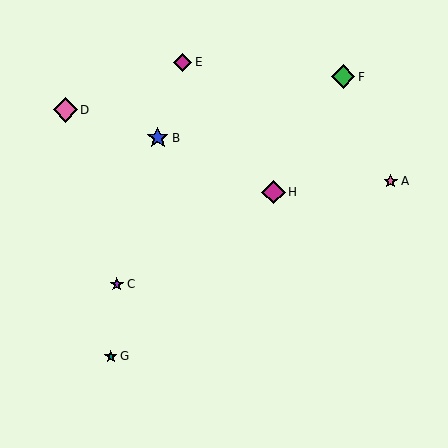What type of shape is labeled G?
Shape G is a teal star.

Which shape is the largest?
The pink diamond (labeled D) is the largest.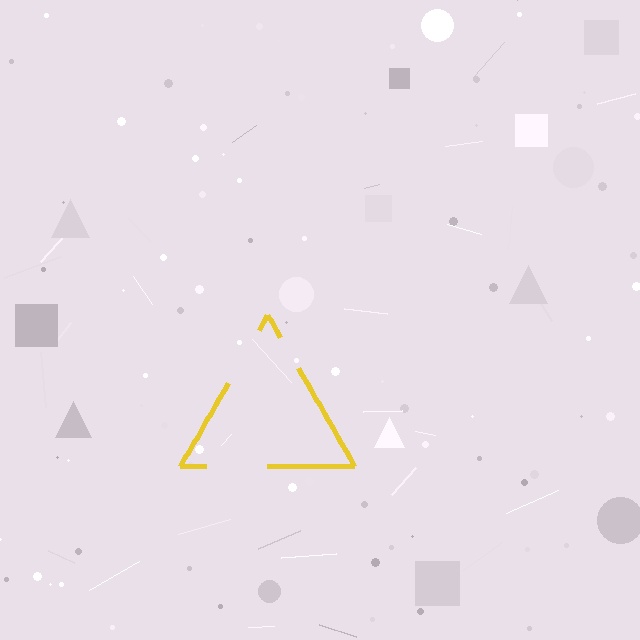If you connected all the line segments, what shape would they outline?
They would outline a triangle.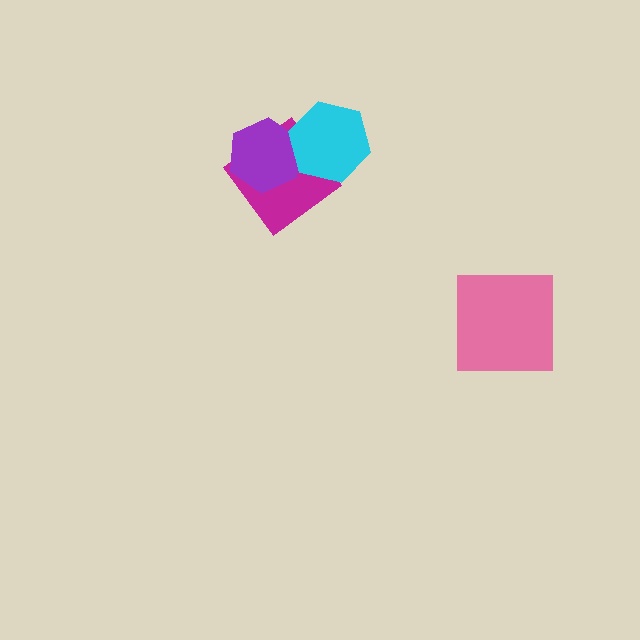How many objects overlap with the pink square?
0 objects overlap with the pink square.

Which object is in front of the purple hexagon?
The cyan hexagon is in front of the purple hexagon.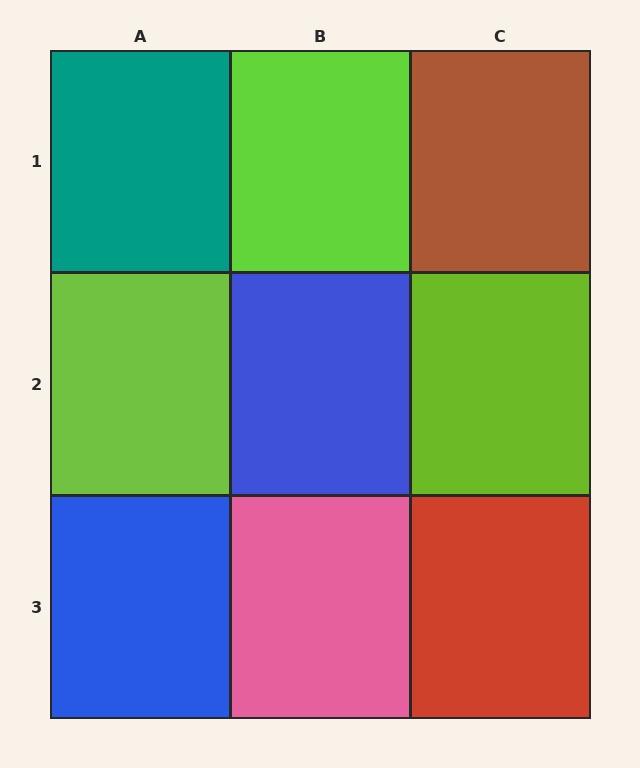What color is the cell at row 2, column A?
Lime.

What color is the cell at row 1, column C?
Brown.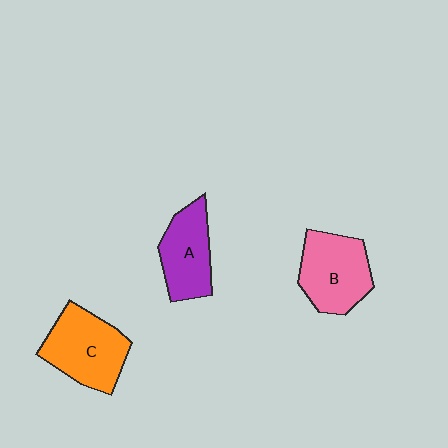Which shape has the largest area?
Shape C (orange).